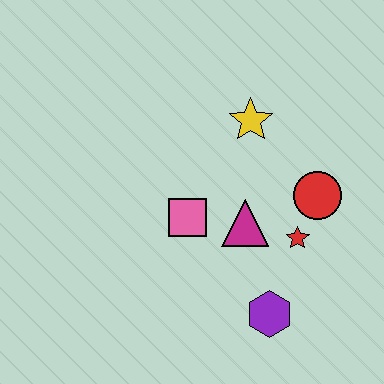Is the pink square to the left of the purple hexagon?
Yes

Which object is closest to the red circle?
The red star is closest to the red circle.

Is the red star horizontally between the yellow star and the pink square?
No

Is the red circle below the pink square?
No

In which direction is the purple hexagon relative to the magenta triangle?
The purple hexagon is below the magenta triangle.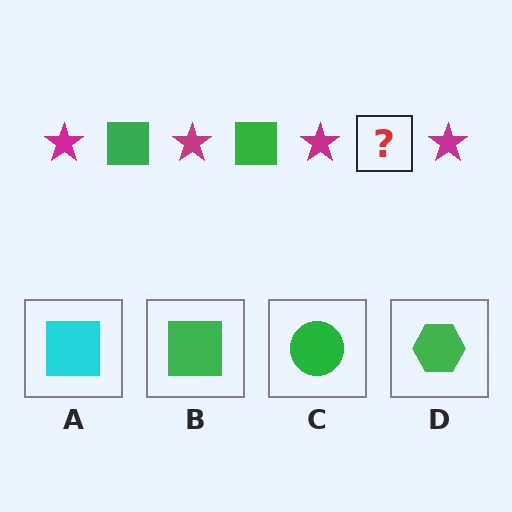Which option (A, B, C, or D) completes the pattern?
B.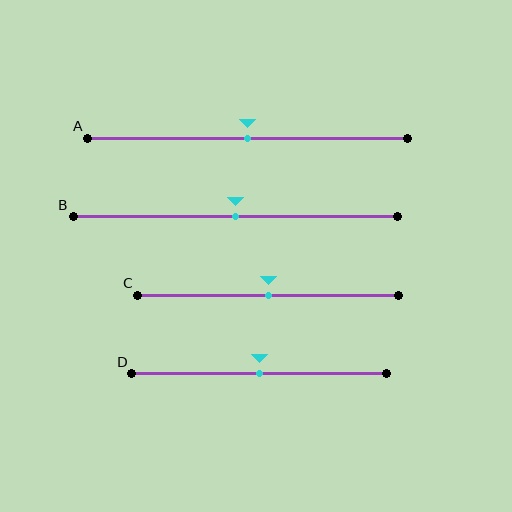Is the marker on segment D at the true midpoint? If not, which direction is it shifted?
Yes, the marker on segment D is at the true midpoint.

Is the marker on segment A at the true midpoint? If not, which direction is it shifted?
Yes, the marker on segment A is at the true midpoint.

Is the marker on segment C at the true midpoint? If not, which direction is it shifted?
Yes, the marker on segment C is at the true midpoint.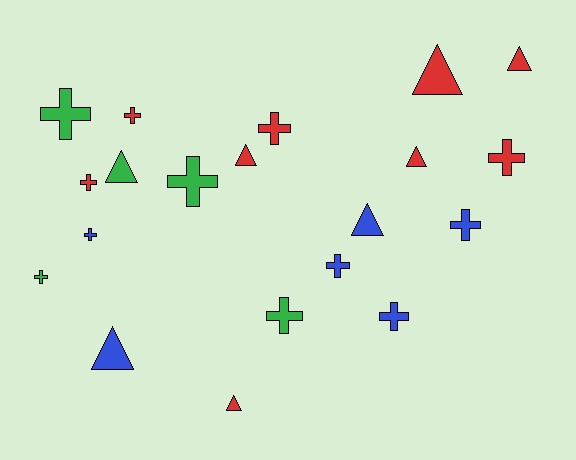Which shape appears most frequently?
Cross, with 12 objects.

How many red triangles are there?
There are 5 red triangles.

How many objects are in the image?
There are 20 objects.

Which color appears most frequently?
Red, with 9 objects.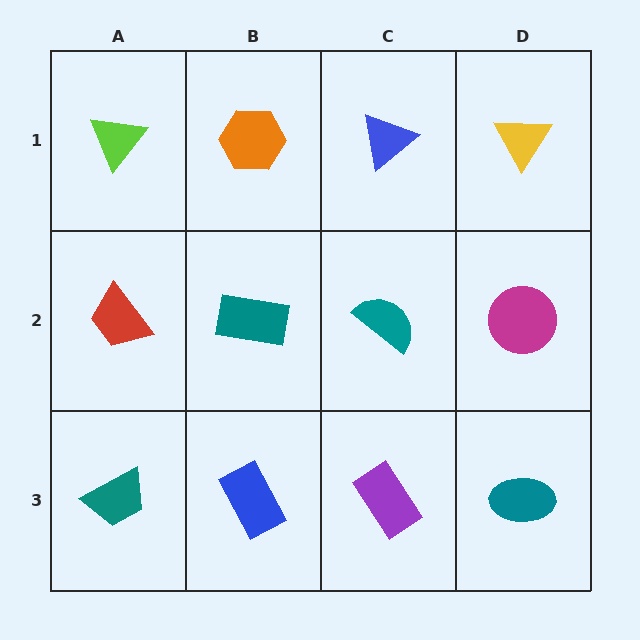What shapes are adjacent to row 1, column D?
A magenta circle (row 2, column D), a blue triangle (row 1, column C).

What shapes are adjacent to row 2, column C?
A blue triangle (row 1, column C), a purple rectangle (row 3, column C), a teal rectangle (row 2, column B), a magenta circle (row 2, column D).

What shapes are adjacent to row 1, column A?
A red trapezoid (row 2, column A), an orange hexagon (row 1, column B).